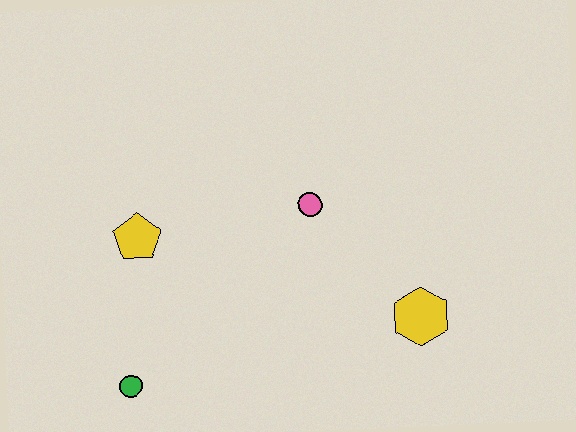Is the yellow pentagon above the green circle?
Yes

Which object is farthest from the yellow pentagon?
The yellow hexagon is farthest from the yellow pentagon.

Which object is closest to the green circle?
The yellow pentagon is closest to the green circle.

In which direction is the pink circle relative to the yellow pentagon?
The pink circle is to the right of the yellow pentagon.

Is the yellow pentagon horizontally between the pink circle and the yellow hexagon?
No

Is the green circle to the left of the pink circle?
Yes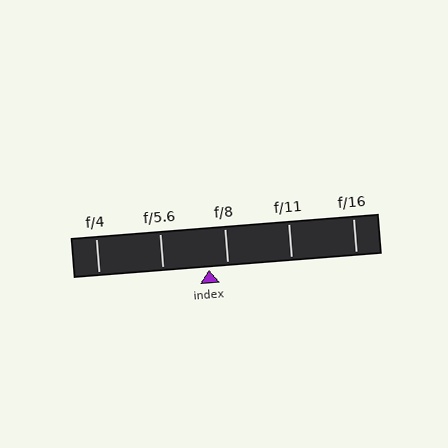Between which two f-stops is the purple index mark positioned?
The index mark is between f/5.6 and f/8.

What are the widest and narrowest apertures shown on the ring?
The widest aperture shown is f/4 and the narrowest is f/16.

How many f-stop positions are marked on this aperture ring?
There are 5 f-stop positions marked.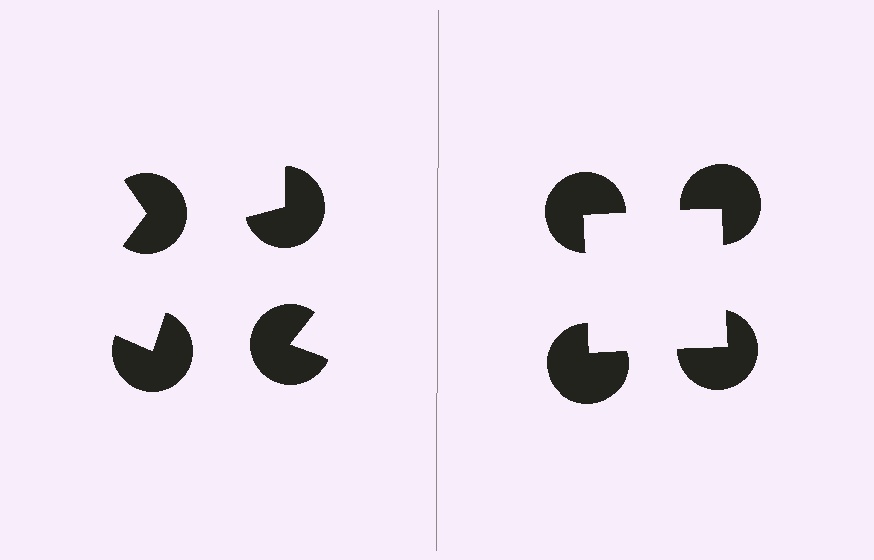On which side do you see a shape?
An illusory square appears on the right side. On the left side the wedge cuts are rotated, so no coherent shape forms.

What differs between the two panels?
The pac-man discs are positioned identically on both sides; only the wedge orientations differ. On the right they align to a square; on the left they are misaligned.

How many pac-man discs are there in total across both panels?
8 — 4 on each side.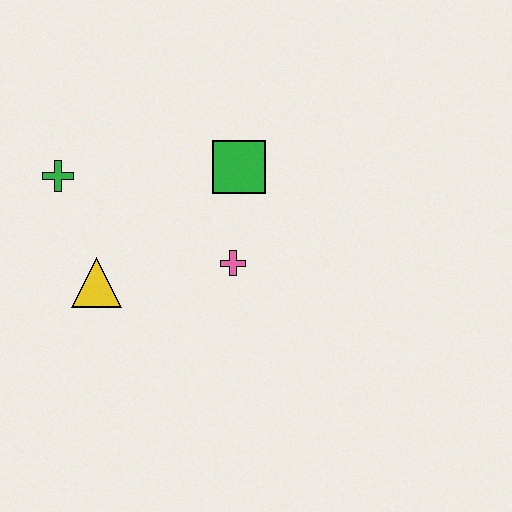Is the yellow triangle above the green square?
No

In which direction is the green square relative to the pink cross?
The green square is above the pink cross.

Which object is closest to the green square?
The pink cross is closest to the green square.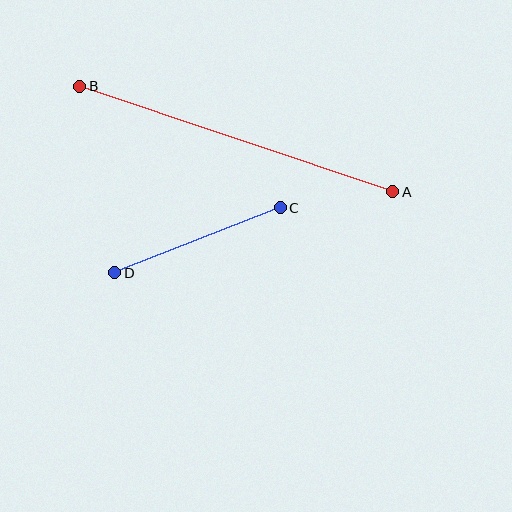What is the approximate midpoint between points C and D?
The midpoint is at approximately (197, 240) pixels.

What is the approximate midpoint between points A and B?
The midpoint is at approximately (236, 139) pixels.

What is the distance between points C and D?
The distance is approximately 178 pixels.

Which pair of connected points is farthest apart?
Points A and B are farthest apart.